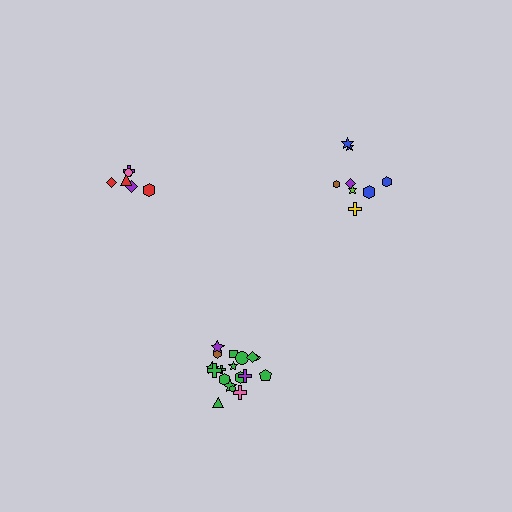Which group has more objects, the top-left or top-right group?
The top-right group.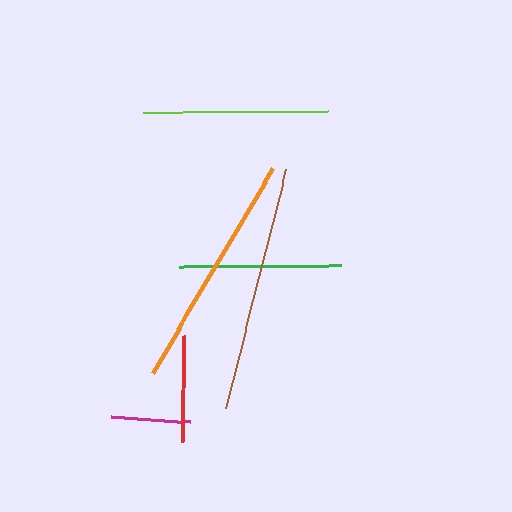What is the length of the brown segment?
The brown segment is approximately 247 pixels long.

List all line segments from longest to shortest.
From longest to shortest: brown, orange, lime, green, red, magenta.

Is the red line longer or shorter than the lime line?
The lime line is longer than the red line.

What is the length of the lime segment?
The lime segment is approximately 184 pixels long.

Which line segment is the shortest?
The magenta line is the shortest at approximately 79 pixels.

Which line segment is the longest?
The brown line is the longest at approximately 247 pixels.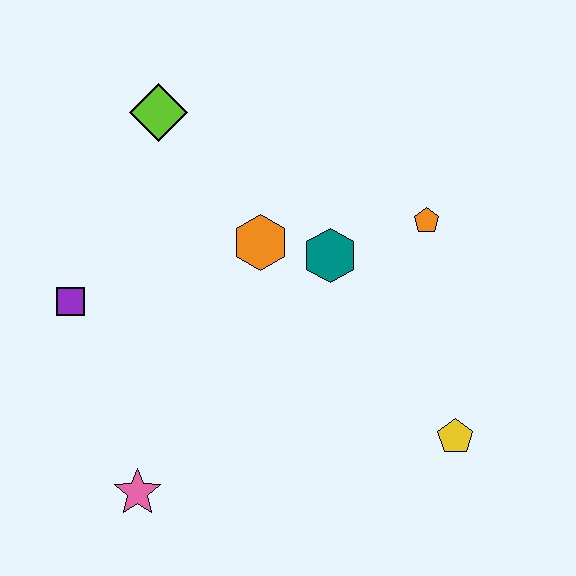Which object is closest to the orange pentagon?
The teal hexagon is closest to the orange pentagon.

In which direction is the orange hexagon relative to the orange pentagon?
The orange hexagon is to the left of the orange pentagon.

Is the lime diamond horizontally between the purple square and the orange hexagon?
Yes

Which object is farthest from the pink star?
The orange pentagon is farthest from the pink star.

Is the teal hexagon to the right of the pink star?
Yes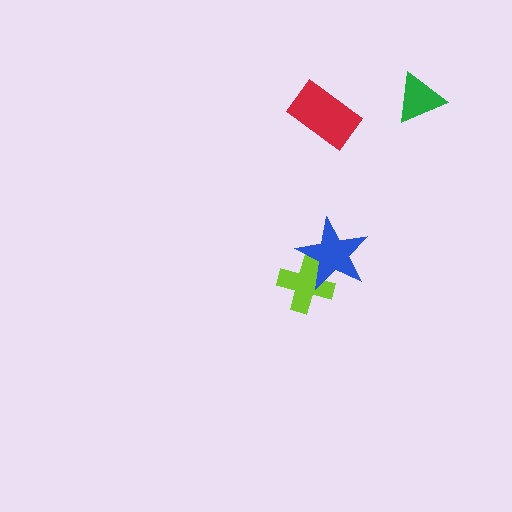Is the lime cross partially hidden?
Yes, it is partially covered by another shape.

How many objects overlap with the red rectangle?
0 objects overlap with the red rectangle.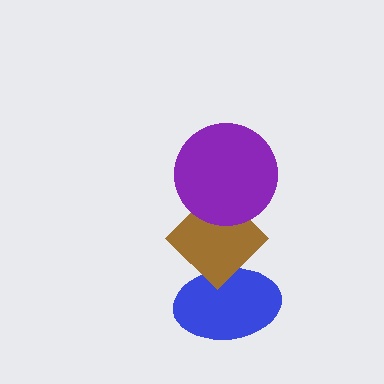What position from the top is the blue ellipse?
The blue ellipse is 3rd from the top.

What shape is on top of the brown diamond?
The purple circle is on top of the brown diamond.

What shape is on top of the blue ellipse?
The brown diamond is on top of the blue ellipse.